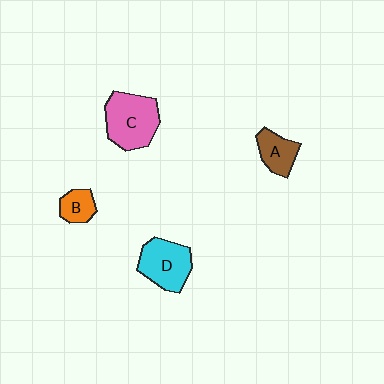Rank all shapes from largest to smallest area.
From largest to smallest: C (pink), D (cyan), A (brown), B (orange).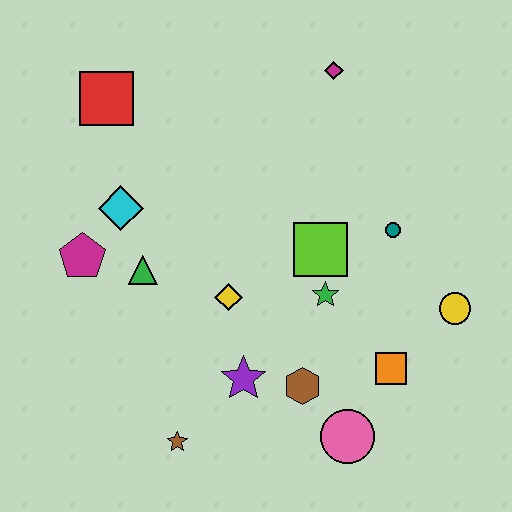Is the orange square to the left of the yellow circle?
Yes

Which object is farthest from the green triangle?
The yellow circle is farthest from the green triangle.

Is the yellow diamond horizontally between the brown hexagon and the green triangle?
Yes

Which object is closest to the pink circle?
The brown hexagon is closest to the pink circle.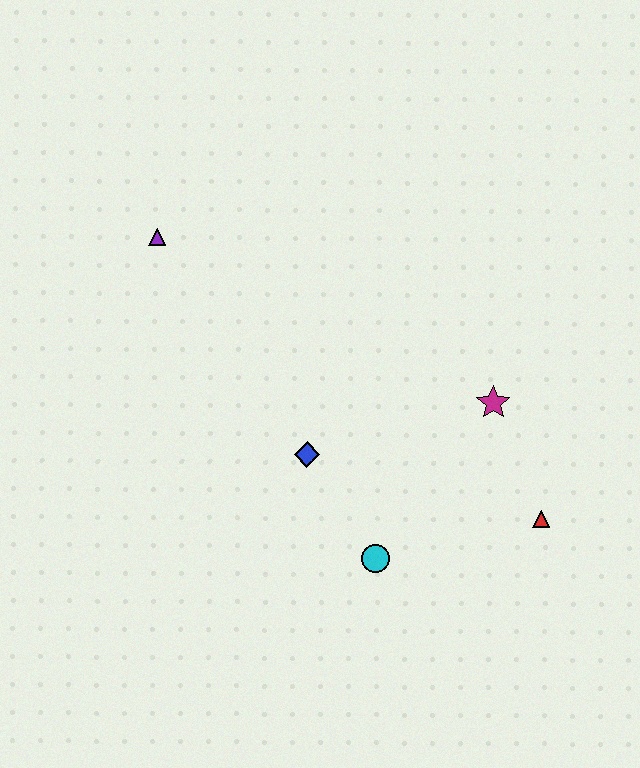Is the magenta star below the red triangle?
No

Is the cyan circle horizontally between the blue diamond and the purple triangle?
No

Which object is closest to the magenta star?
The red triangle is closest to the magenta star.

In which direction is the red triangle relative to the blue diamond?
The red triangle is to the right of the blue diamond.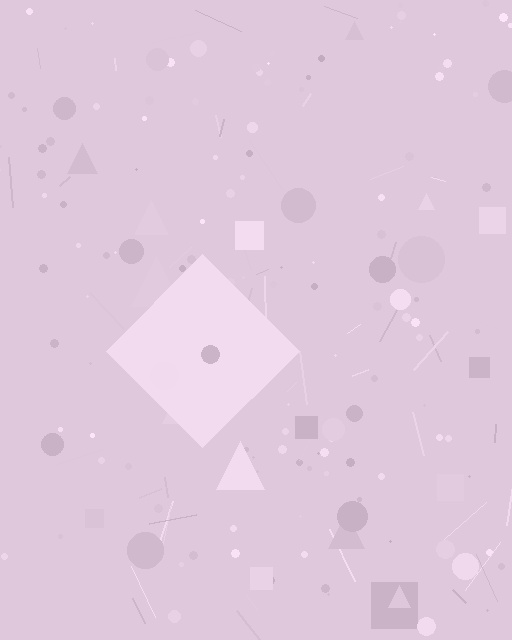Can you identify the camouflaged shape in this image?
The camouflaged shape is a diamond.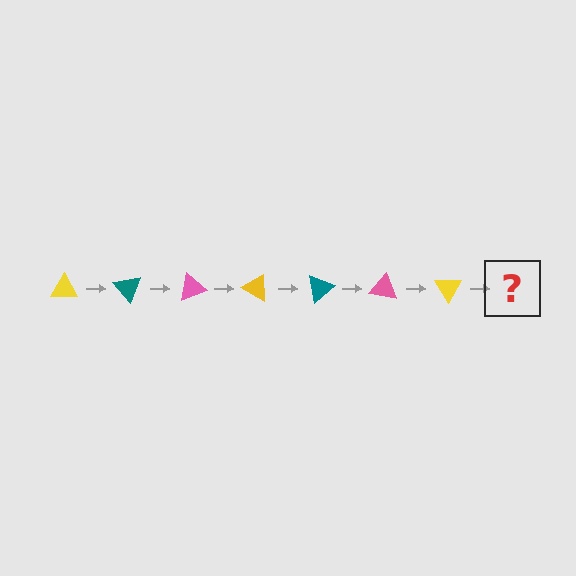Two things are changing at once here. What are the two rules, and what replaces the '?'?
The two rules are that it rotates 50 degrees each step and the color cycles through yellow, teal, and pink. The '?' should be a teal triangle, rotated 350 degrees from the start.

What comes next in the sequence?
The next element should be a teal triangle, rotated 350 degrees from the start.